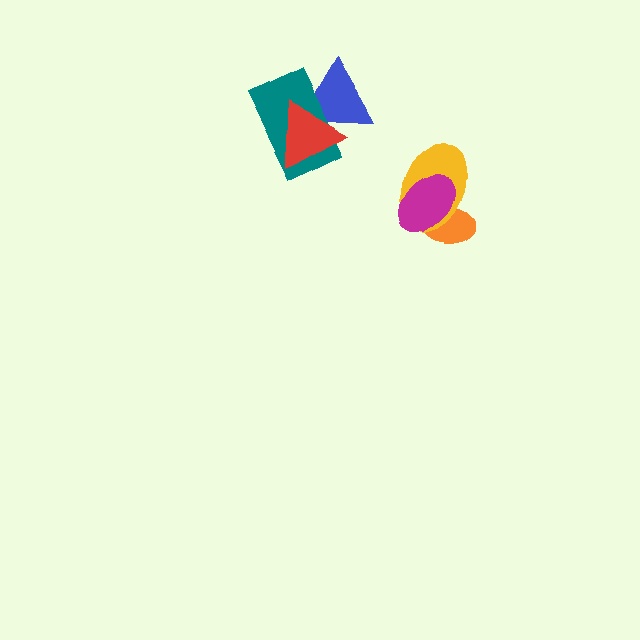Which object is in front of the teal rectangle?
The red triangle is in front of the teal rectangle.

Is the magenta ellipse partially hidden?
No, no other shape covers it.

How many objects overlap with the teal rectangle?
2 objects overlap with the teal rectangle.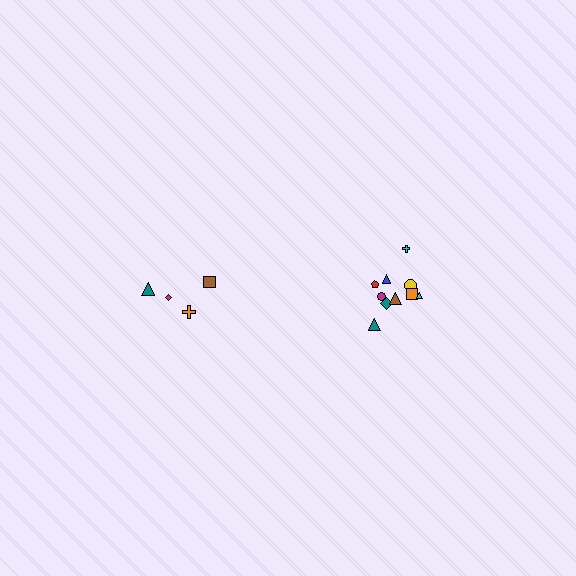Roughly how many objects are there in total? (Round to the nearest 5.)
Roughly 15 objects in total.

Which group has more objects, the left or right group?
The right group.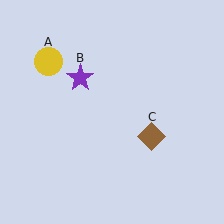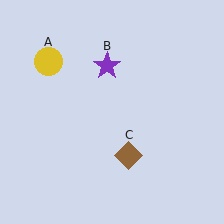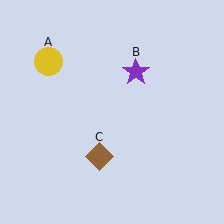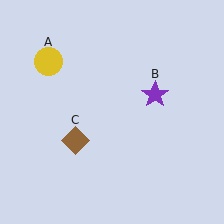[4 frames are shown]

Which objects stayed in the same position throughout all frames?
Yellow circle (object A) remained stationary.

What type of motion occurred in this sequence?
The purple star (object B), brown diamond (object C) rotated clockwise around the center of the scene.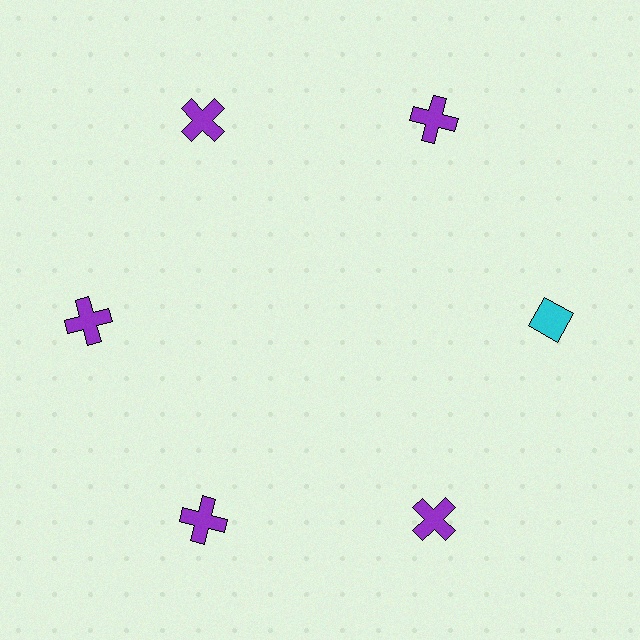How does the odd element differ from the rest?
It differs in both color (cyan instead of purple) and shape (diamond instead of cross).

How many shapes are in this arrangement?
There are 6 shapes arranged in a ring pattern.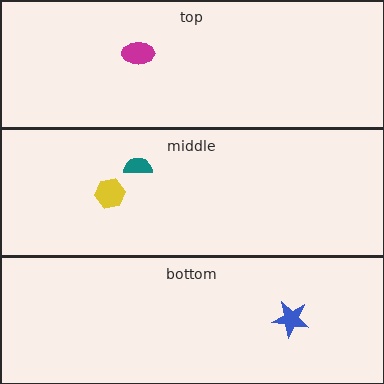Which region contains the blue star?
The bottom region.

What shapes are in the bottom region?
The blue star.